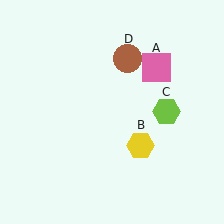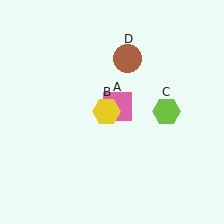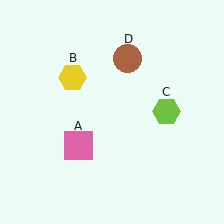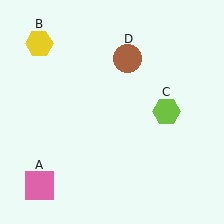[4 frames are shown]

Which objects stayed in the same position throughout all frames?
Lime hexagon (object C) and brown circle (object D) remained stationary.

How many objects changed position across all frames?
2 objects changed position: pink square (object A), yellow hexagon (object B).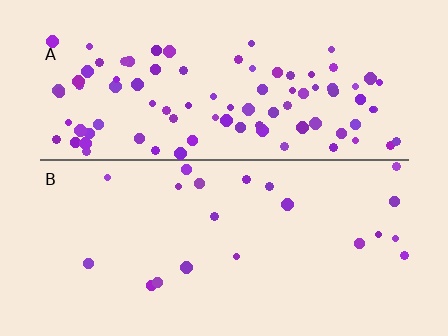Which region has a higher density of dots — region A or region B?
A (the top).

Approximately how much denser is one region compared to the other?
Approximately 4.4× — region A over region B.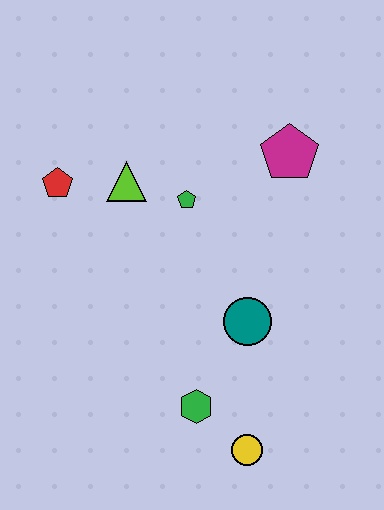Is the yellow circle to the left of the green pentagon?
No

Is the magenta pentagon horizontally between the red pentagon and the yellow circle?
No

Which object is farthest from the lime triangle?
The yellow circle is farthest from the lime triangle.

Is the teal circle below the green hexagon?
No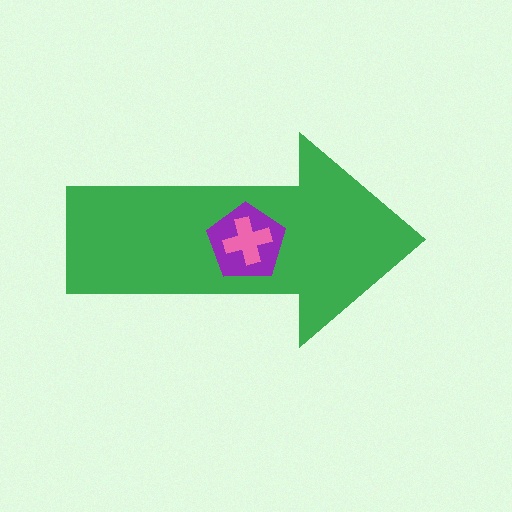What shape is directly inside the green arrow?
The purple pentagon.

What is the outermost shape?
The green arrow.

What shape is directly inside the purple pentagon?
The pink cross.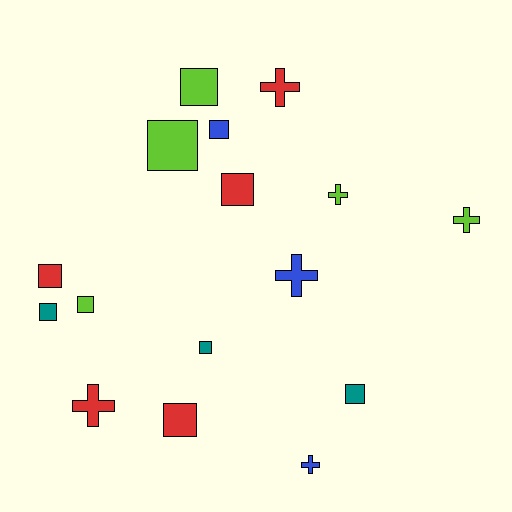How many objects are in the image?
There are 16 objects.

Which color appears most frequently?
Red, with 5 objects.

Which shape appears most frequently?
Square, with 10 objects.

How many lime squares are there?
There are 3 lime squares.